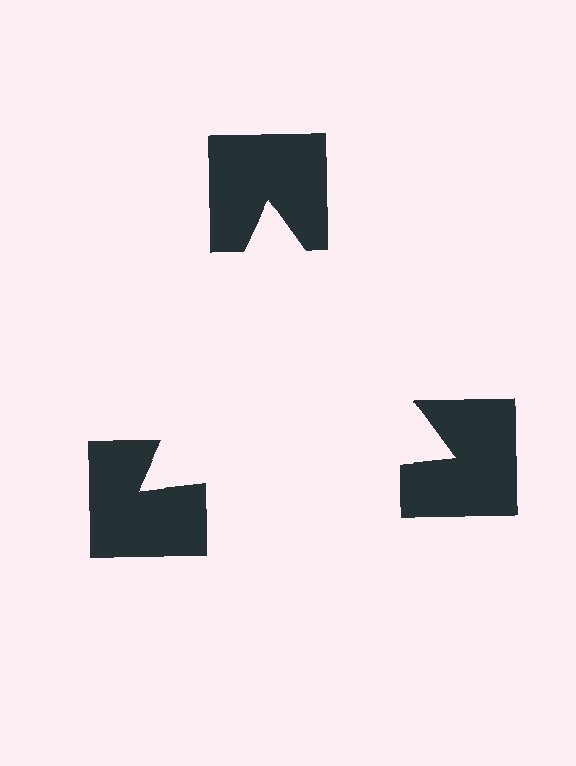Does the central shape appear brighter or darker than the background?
It typically appears slightly brighter than the background, even though no actual brightness change is drawn.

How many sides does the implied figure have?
3 sides.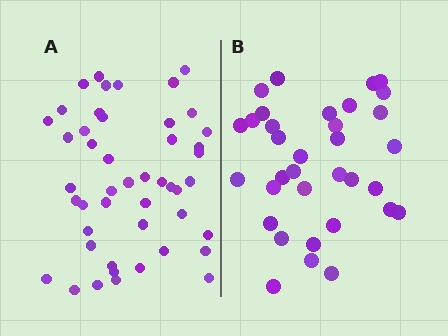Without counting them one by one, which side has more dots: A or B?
Region A (the left region) has more dots.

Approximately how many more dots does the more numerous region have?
Region A has approximately 15 more dots than region B.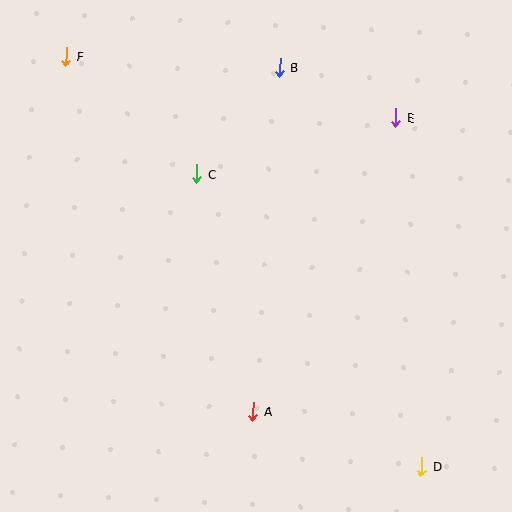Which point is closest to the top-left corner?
Point F is closest to the top-left corner.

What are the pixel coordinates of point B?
Point B is at (280, 67).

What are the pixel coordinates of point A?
Point A is at (253, 411).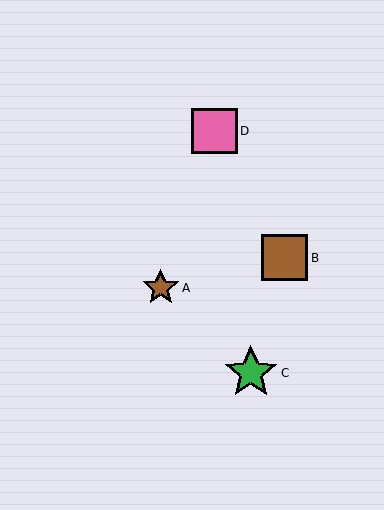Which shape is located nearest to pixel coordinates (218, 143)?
The pink square (labeled D) at (215, 131) is nearest to that location.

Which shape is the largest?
The green star (labeled C) is the largest.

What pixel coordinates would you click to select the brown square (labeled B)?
Click at (285, 258) to select the brown square B.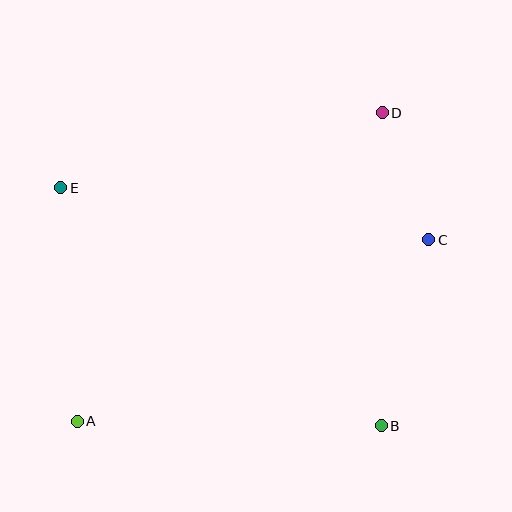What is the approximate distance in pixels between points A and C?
The distance between A and C is approximately 396 pixels.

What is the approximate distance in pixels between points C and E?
The distance between C and E is approximately 371 pixels.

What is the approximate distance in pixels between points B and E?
The distance between B and E is approximately 399 pixels.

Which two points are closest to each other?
Points C and D are closest to each other.